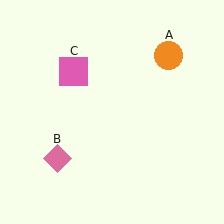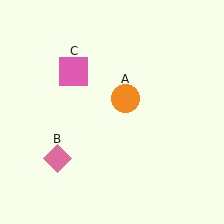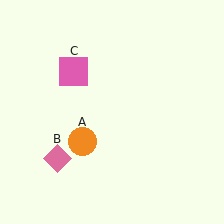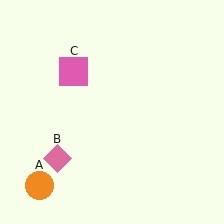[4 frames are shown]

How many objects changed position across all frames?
1 object changed position: orange circle (object A).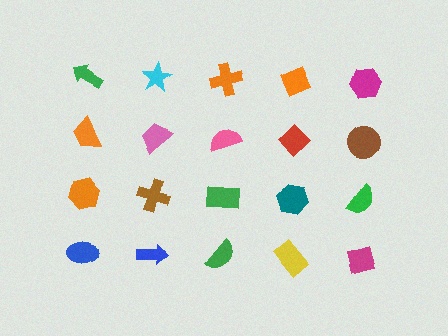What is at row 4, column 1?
A blue ellipse.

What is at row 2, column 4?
A red diamond.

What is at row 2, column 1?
An orange trapezoid.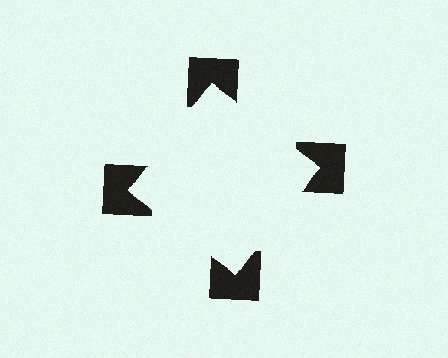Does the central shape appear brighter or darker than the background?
It typically appears slightly brighter than the background, even though no actual brightness change is drawn.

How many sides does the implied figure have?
4 sides.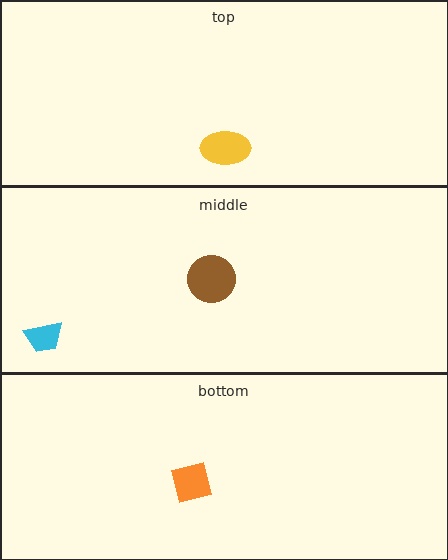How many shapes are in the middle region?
2.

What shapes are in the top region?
The yellow ellipse.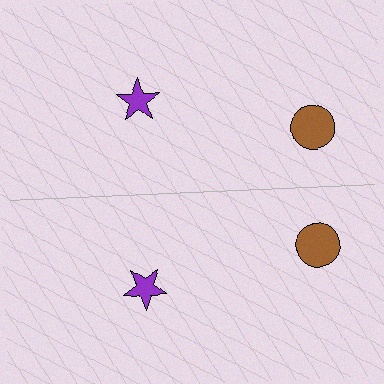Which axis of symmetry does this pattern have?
The pattern has a horizontal axis of symmetry running through the center of the image.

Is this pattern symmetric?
Yes, this pattern has bilateral (reflection) symmetry.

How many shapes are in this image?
There are 4 shapes in this image.